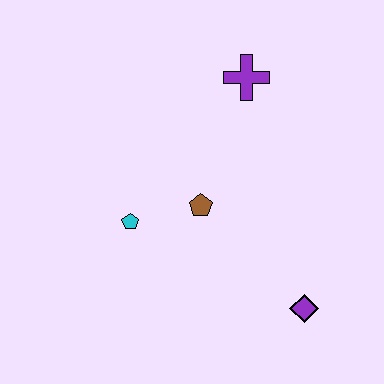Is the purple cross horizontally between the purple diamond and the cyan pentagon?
Yes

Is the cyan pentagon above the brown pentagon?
No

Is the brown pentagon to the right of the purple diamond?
No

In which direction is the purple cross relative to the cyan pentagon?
The purple cross is above the cyan pentagon.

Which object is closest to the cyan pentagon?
The brown pentagon is closest to the cyan pentagon.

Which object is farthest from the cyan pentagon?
The purple diamond is farthest from the cyan pentagon.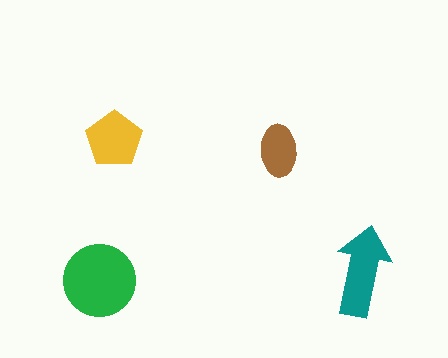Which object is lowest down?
The green circle is bottommost.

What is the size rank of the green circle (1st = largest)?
1st.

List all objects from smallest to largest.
The brown ellipse, the yellow pentagon, the teal arrow, the green circle.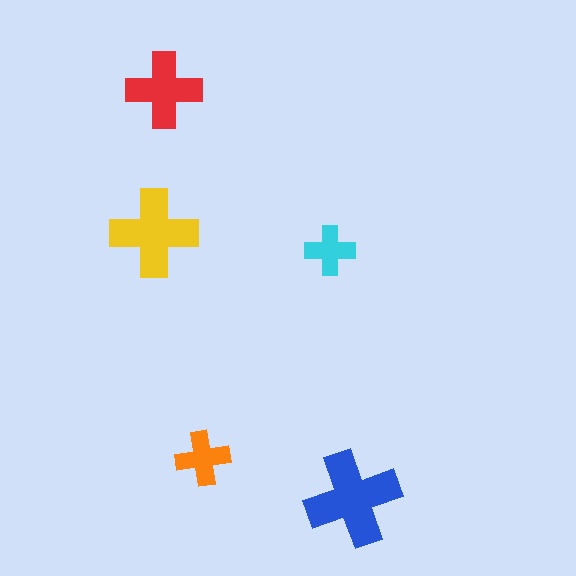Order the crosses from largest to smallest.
the blue one, the yellow one, the red one, the orange one, the cyan one.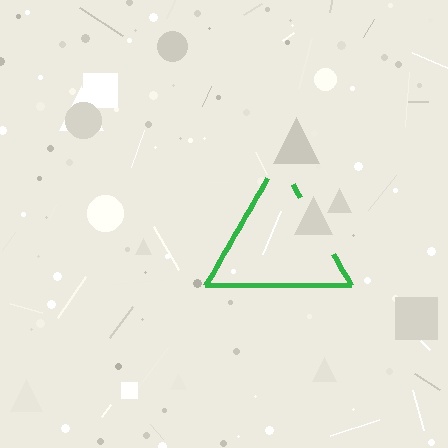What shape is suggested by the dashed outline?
The dashed outline suggests a triangle.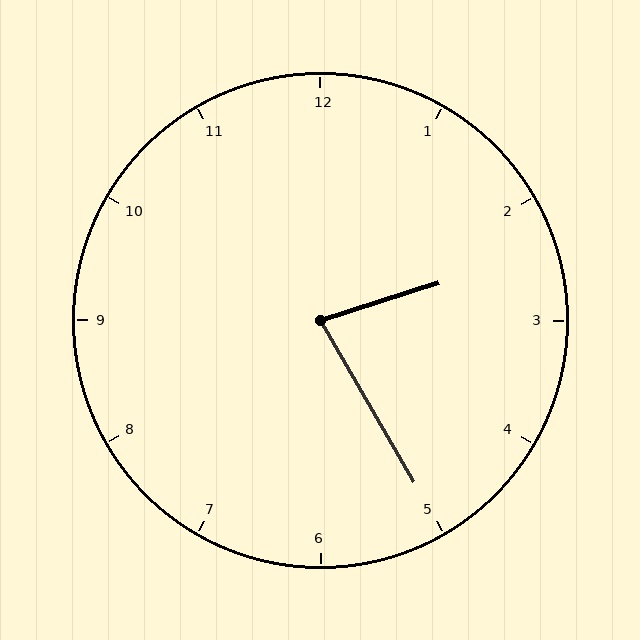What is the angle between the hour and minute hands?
Approximately 78 degrees.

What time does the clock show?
2:25.